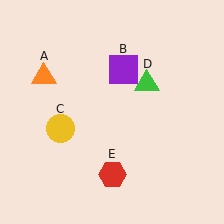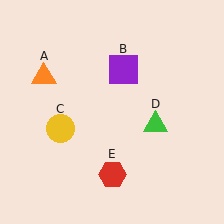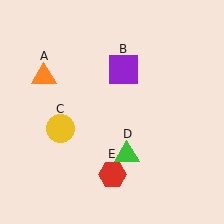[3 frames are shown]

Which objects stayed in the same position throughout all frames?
Orange triangle (object A) and purple square (object B) and yellow circle (object C) and red hexagon (object E) remained stationary.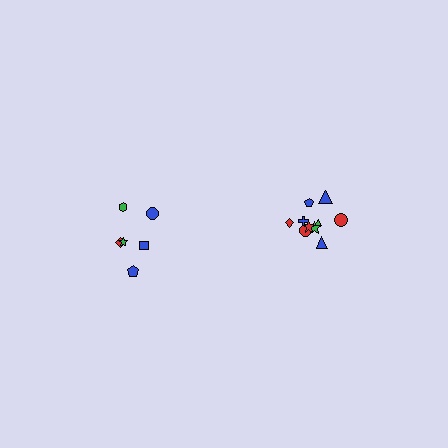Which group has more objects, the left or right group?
The right group.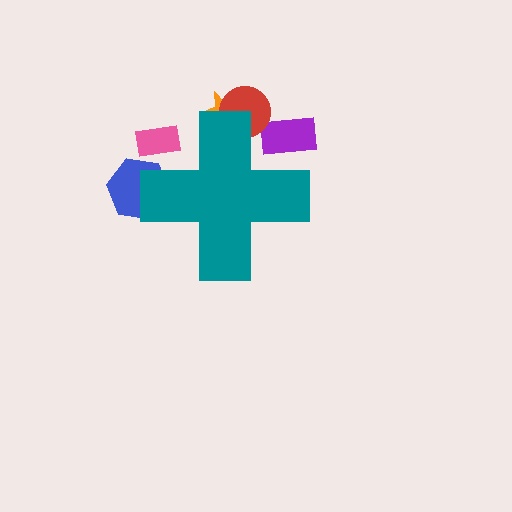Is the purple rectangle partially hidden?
Yes, the purple rectangle is partially hidden behind the teal cross.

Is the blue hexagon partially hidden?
Yes, the blue hexagon is partially hidden behind the teal cross.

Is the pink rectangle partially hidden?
Yes, the pink rectangle is partially hidden behind the teal cross.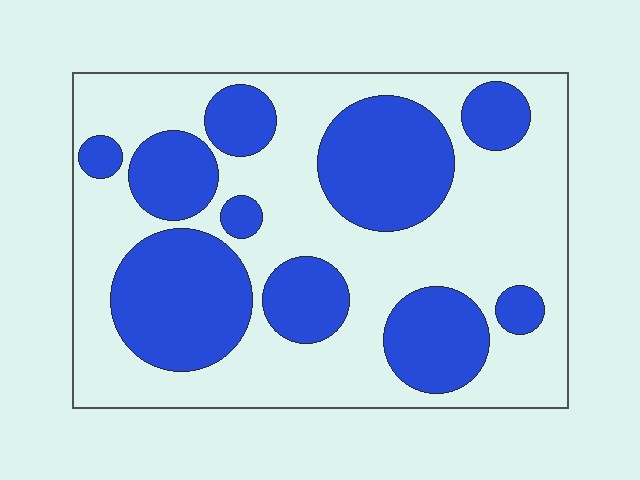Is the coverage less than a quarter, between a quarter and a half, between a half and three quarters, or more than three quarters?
Between a quarter and a half.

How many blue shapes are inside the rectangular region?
10.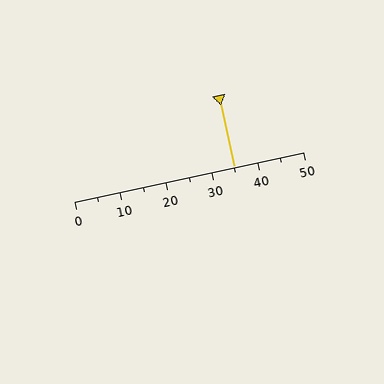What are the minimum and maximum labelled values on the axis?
The axis runs from 0 to 50.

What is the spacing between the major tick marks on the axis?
The major ticks are spaced 10 apart.